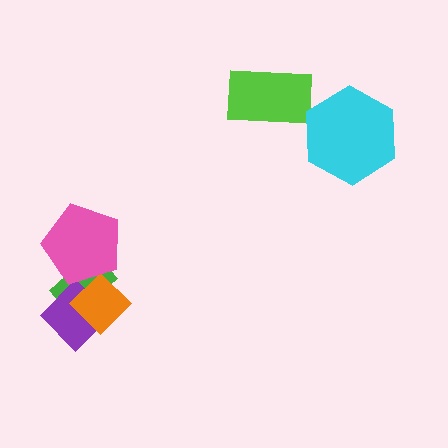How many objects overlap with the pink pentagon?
2 objects overlap with the pink pentagon.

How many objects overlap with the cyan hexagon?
0 objects overlap with the cyan hexagon.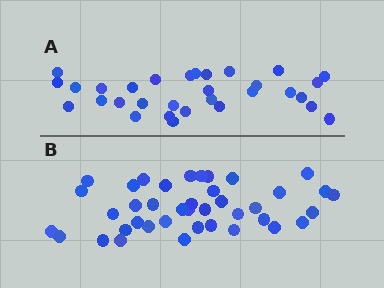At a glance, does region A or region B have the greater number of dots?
Region B (the bottom region) has more dots.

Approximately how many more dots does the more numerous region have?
Region B has roughly 8 or so more dots than region A.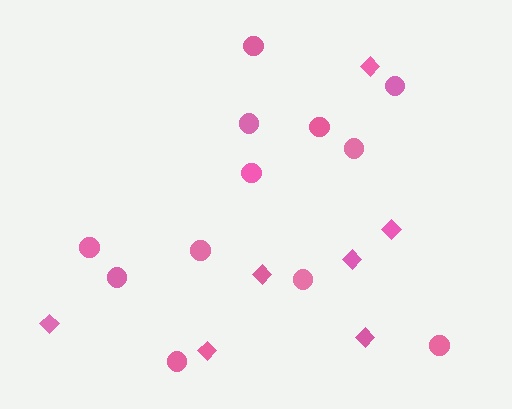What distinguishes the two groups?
There are 2 groups: one group of diamonds (7) and one group of circles (12).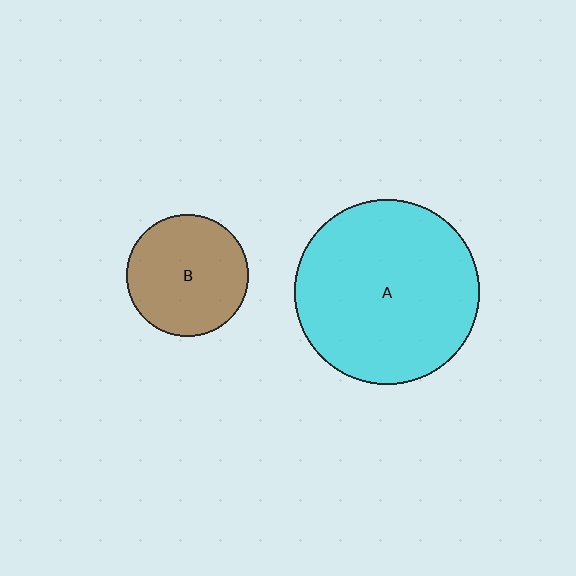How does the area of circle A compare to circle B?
Approximately 2.3 times.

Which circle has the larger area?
Circle A (cyan).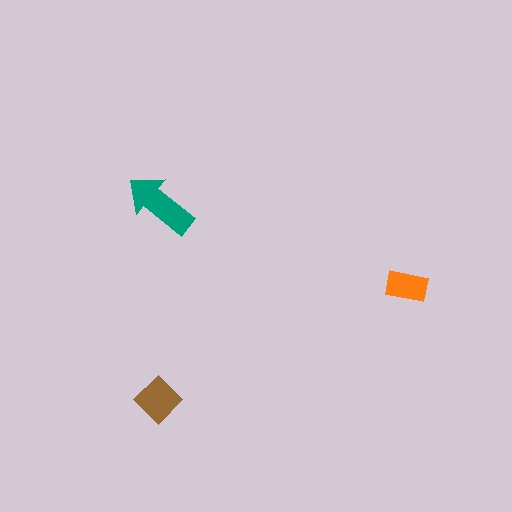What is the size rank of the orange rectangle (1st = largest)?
3rd.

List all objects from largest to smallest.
The teal arrow, the brown diamond, the orange rectangle.